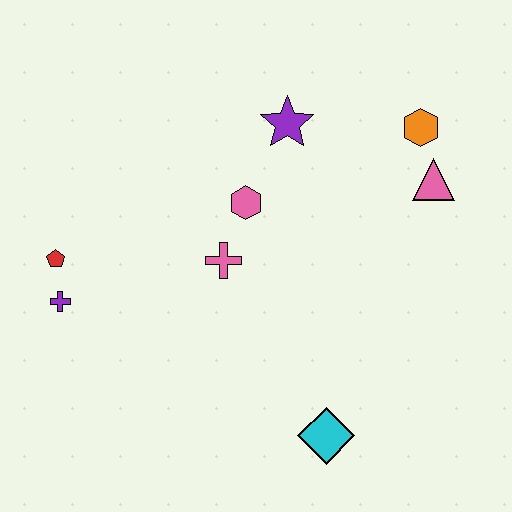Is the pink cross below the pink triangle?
Yes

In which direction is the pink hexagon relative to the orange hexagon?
The pink hexagon is to the left of the orange hexagon.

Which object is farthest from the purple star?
The cyan diamond is farthest from the purple star.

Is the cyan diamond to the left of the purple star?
No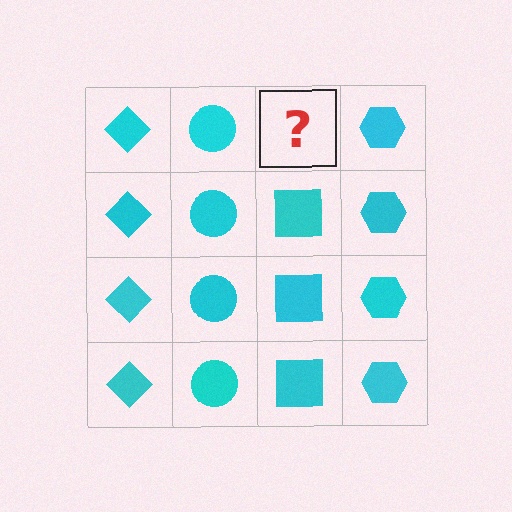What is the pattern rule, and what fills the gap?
The rule is that each column has a consistent shape. The gap should be filled with a cyan square.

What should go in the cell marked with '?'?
The missing cell should contain a cyan square.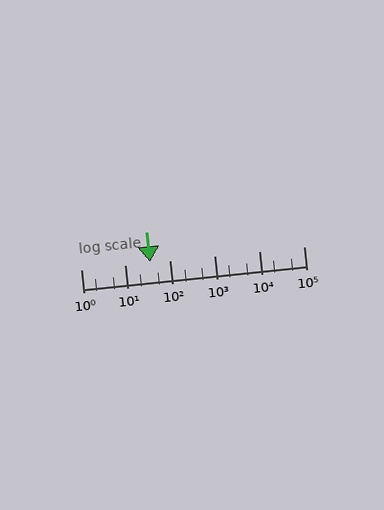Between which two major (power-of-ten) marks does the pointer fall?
The pointer is between 10 and 100.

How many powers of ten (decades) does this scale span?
The scale spans 5 decades, from 1 to 100000.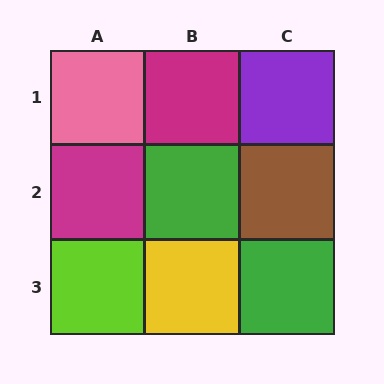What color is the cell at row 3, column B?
Yellow.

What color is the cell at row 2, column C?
Brown.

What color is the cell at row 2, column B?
Green.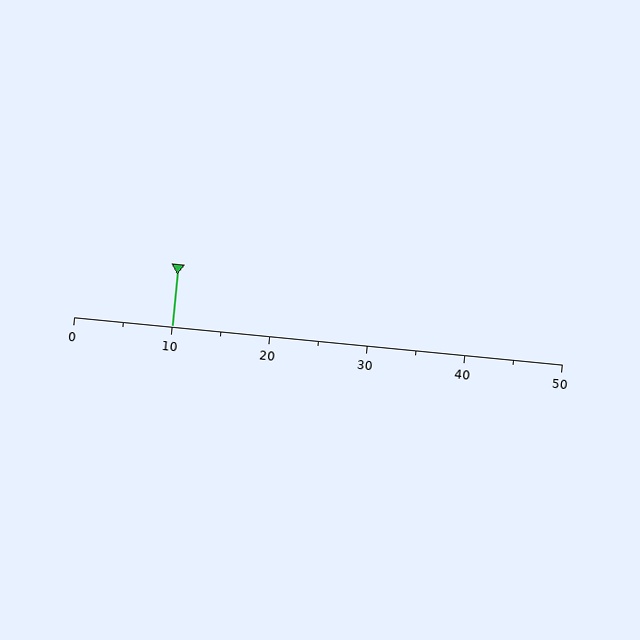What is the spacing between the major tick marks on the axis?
The major ticks are spaced 10 apart.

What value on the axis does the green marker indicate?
The marker indicates approximately 10.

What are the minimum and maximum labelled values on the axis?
The axis runs from 0 to 50.